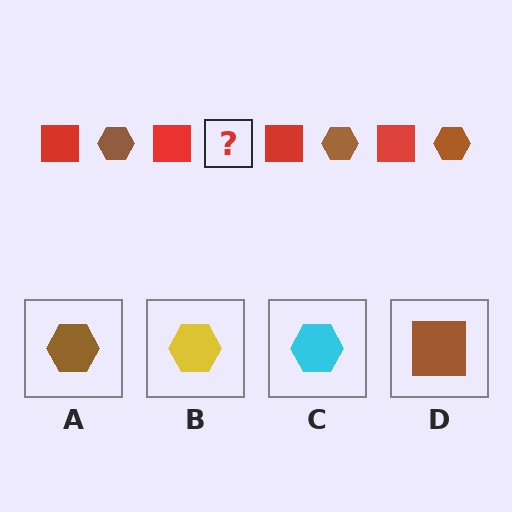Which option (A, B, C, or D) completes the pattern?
A.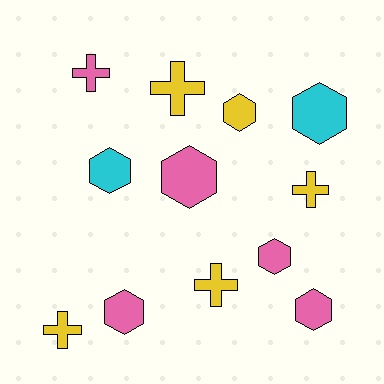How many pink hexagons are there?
There are 4 pink hexagons.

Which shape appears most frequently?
Hexagon, with 7 objects.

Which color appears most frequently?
Yellow, with 5 objects.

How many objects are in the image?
There are 12 objects.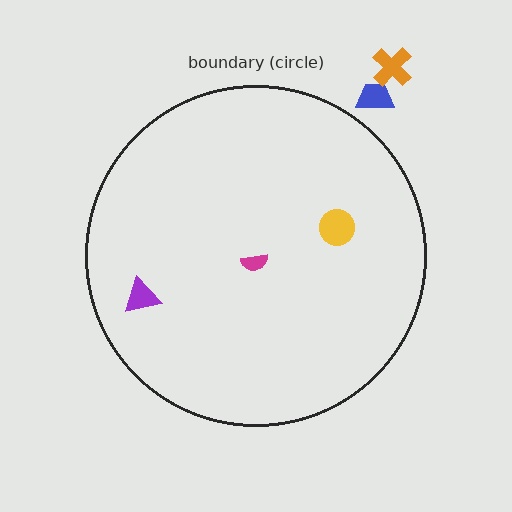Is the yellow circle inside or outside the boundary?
Inside.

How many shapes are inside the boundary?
3 inside, 2 outside.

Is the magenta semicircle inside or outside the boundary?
Inside.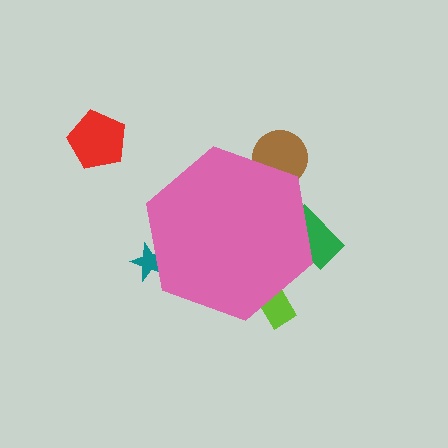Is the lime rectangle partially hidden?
Yes, the lime rectangle is partially hidden behind the pink hexagon.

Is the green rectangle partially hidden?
Yes, the green rectangle is partially hidden behind the pink hexagon.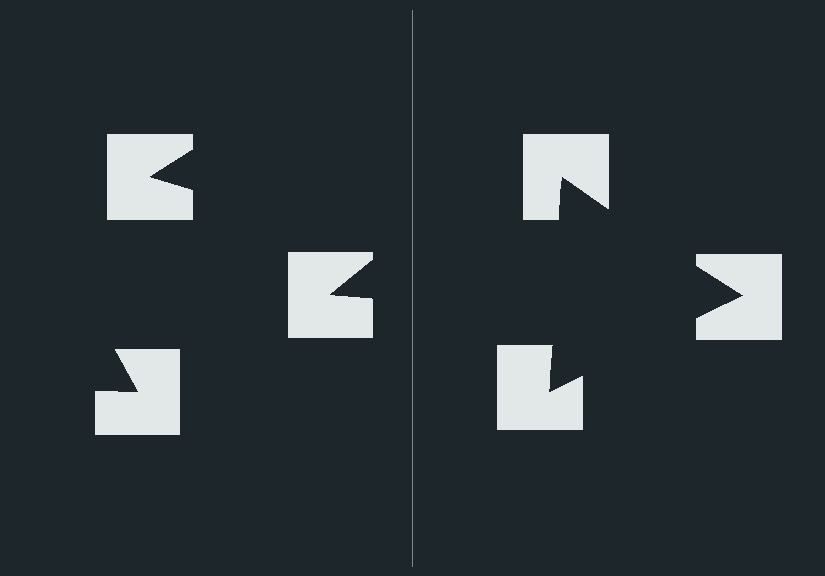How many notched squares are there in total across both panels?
6 — 3 on each side.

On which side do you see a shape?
An illusory triangle appears on the right side. On the left side the wedge cuts are rotated, so no coherent shape forms.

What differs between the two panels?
The notched squares are positioned identically on both sides; only the wedge orientations differ. On the right they align to a triangle; on the left they are misaligned.